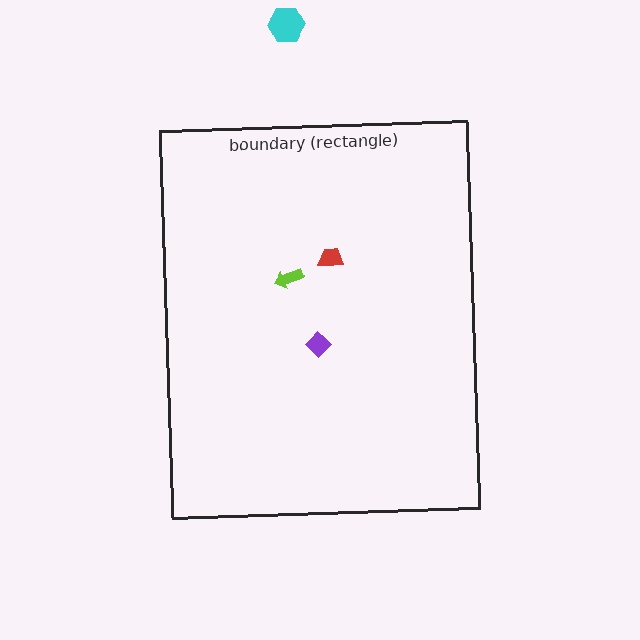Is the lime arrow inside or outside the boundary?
Inside.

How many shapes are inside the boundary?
3 inside, 1 outside.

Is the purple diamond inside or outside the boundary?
Inside.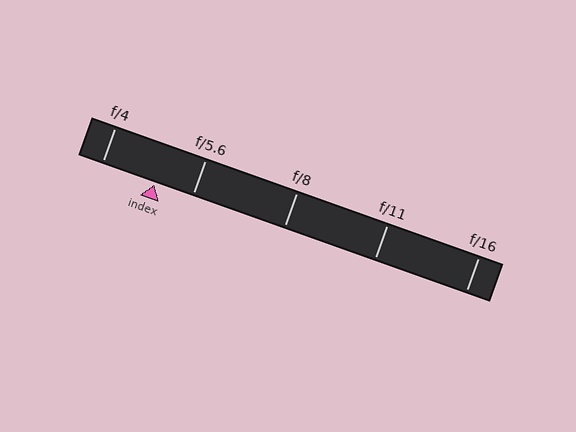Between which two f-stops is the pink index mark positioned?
The index mark is between f/4 and f/5.6.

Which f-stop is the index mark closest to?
The index mark is closest to f/5.6.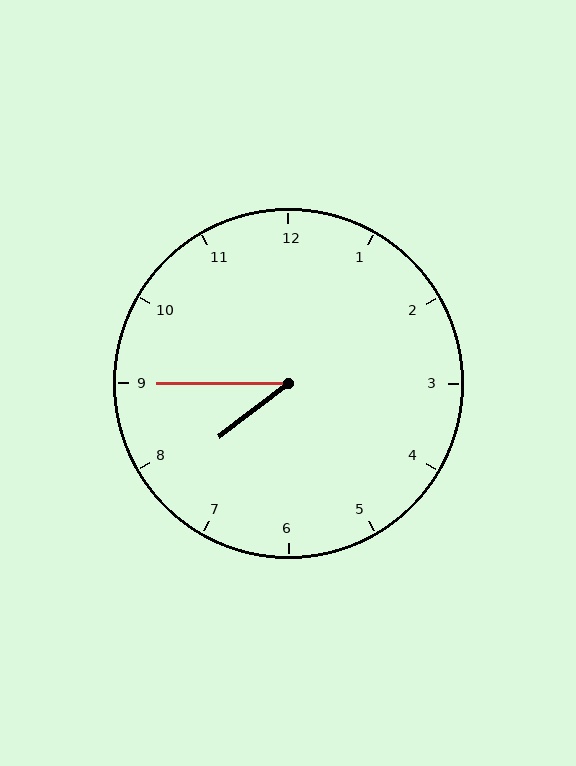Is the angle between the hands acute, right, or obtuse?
It is acute.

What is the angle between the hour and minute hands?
Approximately 38 degrees.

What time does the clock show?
7:45.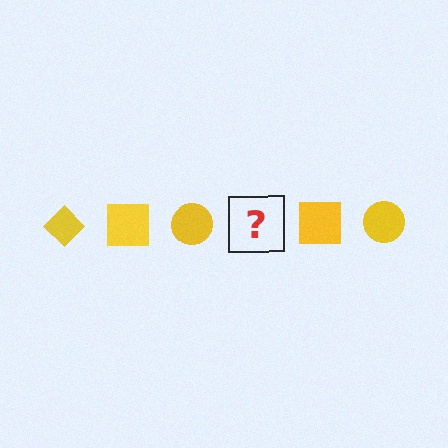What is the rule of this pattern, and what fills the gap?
The rule is that the pattern cycles through diamond, square, circle shapes in yellow. The gap should be filled with a yellow diamond.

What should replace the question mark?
The question mark should be replaced with a yellow diamond.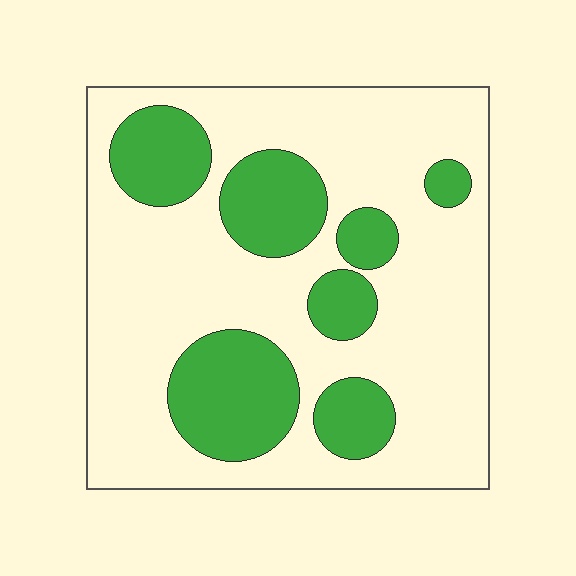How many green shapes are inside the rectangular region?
7.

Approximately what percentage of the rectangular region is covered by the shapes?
Approximately 30%.